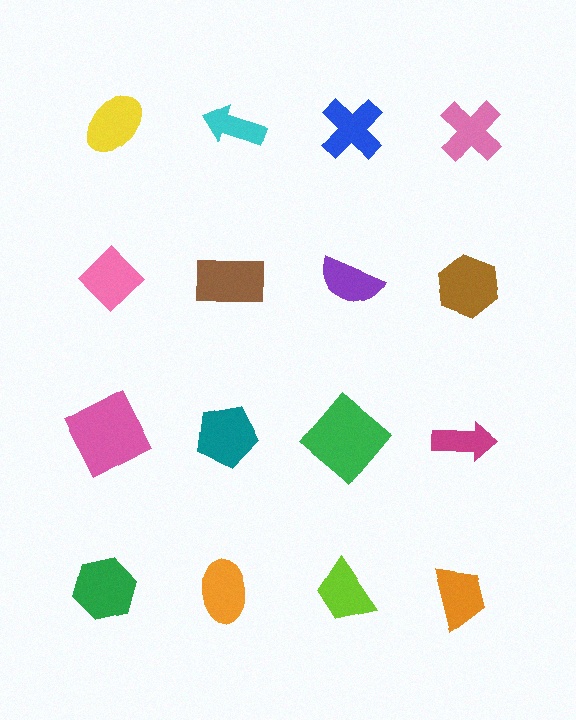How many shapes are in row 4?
4 shapes.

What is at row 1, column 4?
A pink cross.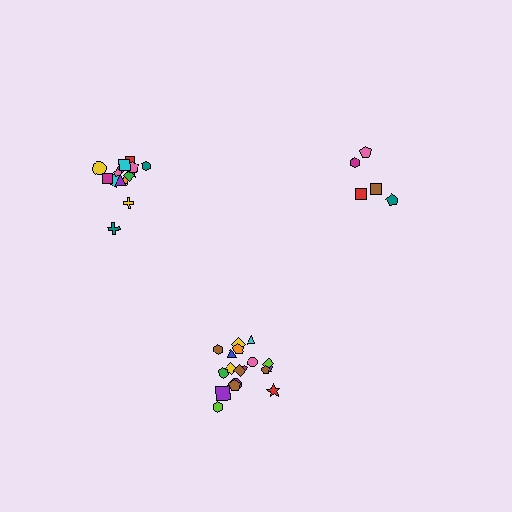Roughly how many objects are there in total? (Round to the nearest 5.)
Roughly 40 objects in total.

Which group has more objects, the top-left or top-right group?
The top-left group.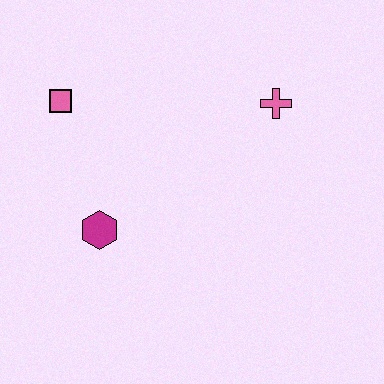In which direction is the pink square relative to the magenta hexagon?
The pink square is above the magenta hexagon.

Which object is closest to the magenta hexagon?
The pink square is closest to the magenta hexagon.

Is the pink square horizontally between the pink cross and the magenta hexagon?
No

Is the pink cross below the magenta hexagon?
No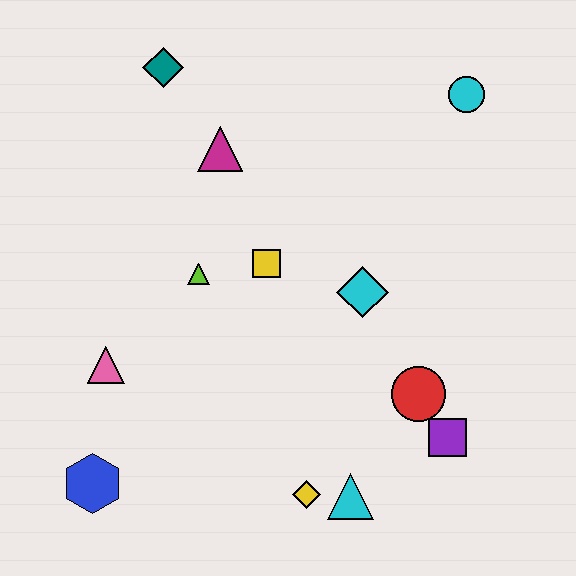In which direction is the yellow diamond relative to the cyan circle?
The yellow diamond is below the cyan circle.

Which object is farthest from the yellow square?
The blue hexagon is farthest from the yellow square.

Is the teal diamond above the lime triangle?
Yes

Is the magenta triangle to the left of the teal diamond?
No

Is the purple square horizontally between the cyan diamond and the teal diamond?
No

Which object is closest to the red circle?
The purple square is closest to the red circle.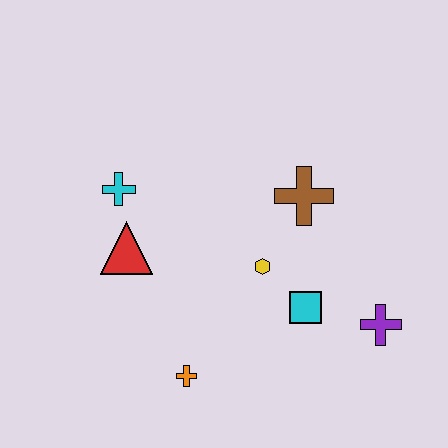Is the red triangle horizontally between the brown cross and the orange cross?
No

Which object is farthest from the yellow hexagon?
The cyan cross is farthest from the yellow hexagon.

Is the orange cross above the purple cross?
No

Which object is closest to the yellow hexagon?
The cyan square is closest to the yellow hexagon.